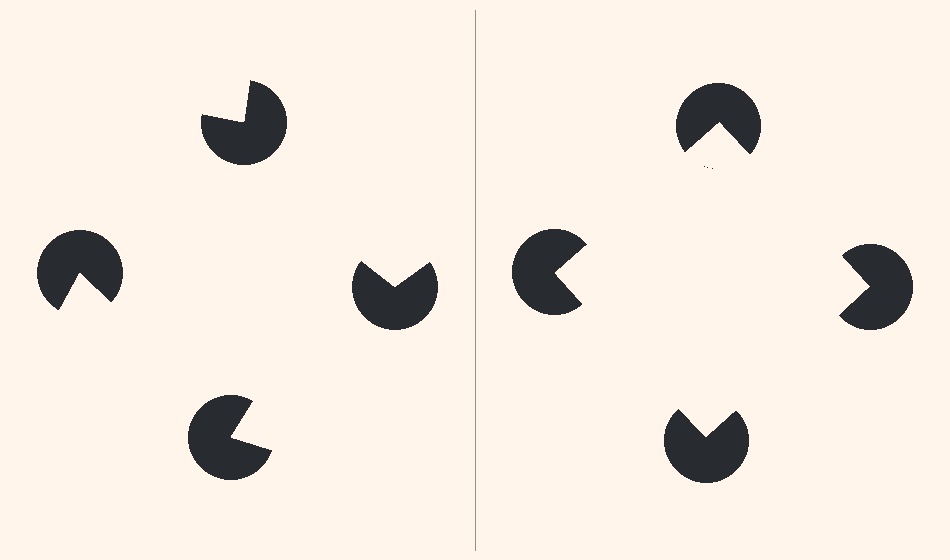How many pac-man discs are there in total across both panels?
8 — 4 on each side.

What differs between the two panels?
The pac-man discs are positioned identically on both sides; only the wedge orientations differ. On the right they align to a square; on the left they are misaligned.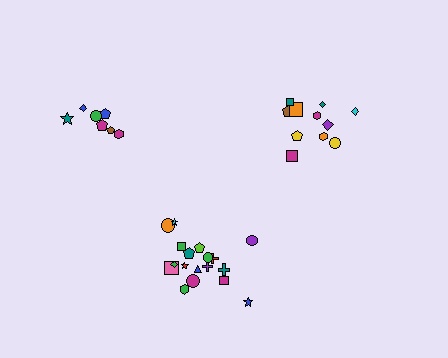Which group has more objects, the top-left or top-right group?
The top-right group.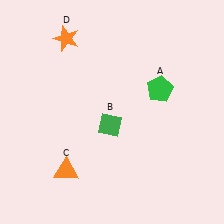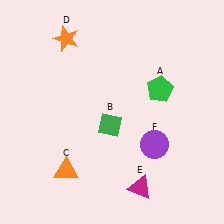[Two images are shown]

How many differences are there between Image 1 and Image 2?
There are 2 differences between the two images.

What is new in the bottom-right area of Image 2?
A purple circle (F) was added in the bottom-right area of Image 2.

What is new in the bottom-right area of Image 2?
A magenta triangle (E) was added in the bottom-right area of Image 2.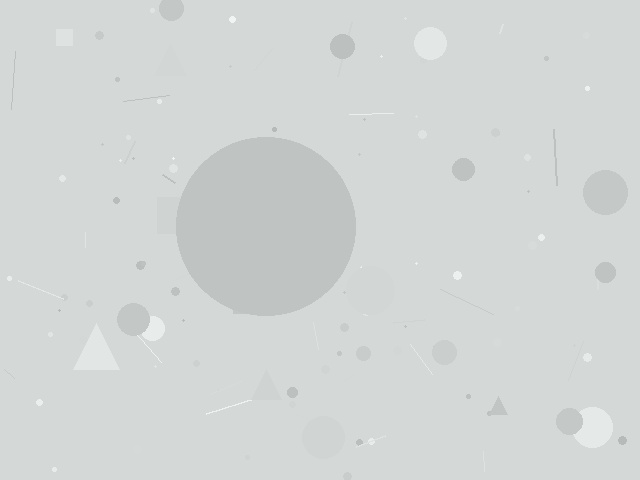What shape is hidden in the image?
A circle is hidden in the image.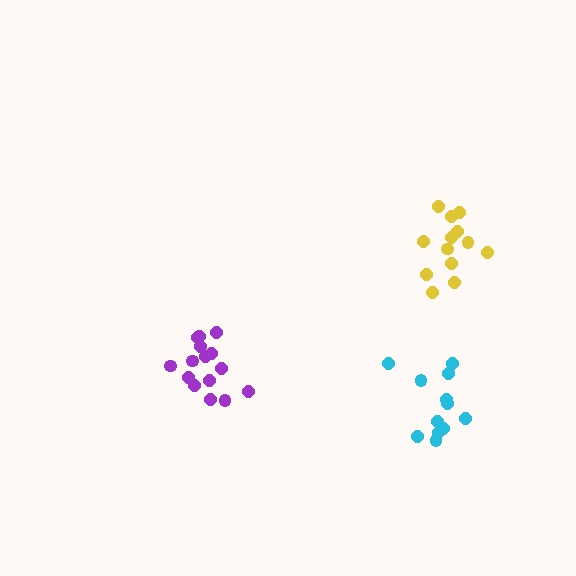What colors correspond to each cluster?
The clusters are colored: purple, yellow, cyan.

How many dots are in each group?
Group 1: 15 dots, Group 2: 13 dots, Group 3: 12 dots (40 total).